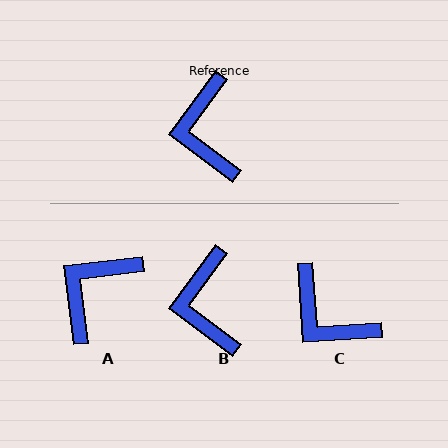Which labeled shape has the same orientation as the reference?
B.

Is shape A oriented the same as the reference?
No, it is off by about 47 degrees.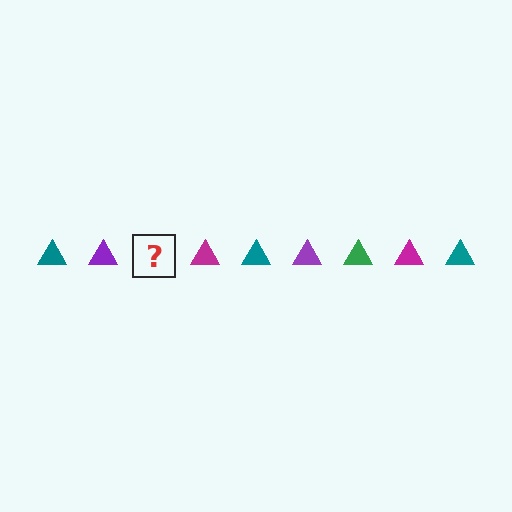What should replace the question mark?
The question mark should be replaced with a green triangle.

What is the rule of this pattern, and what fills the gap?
The rule is that the pattern cycles through teal, purple, green, magenta triangles. The gap should be filled with a green triangle.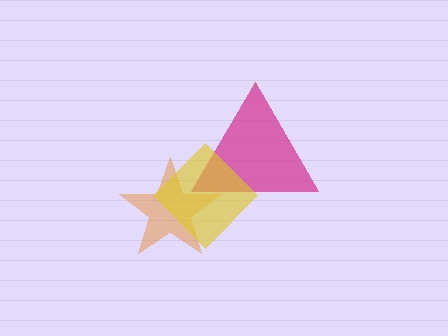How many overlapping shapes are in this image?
There are 3 overlapping shapes in the image.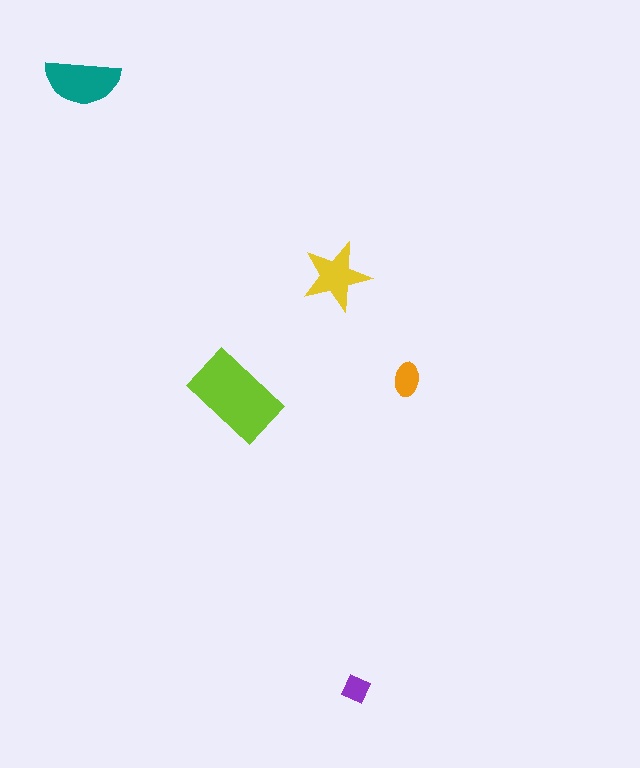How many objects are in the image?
There are 5 objects in the image.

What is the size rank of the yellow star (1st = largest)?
3rd.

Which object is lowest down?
The purple diamond is bottommost.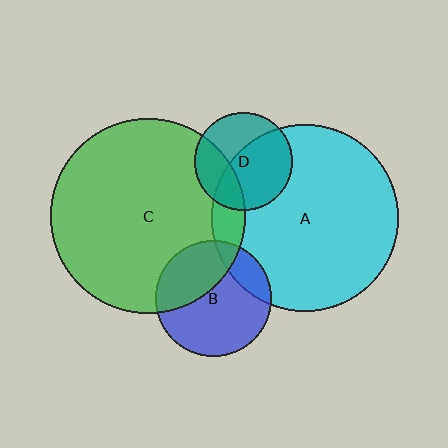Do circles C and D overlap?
Yes.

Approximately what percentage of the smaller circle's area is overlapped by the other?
Approximately 30%.